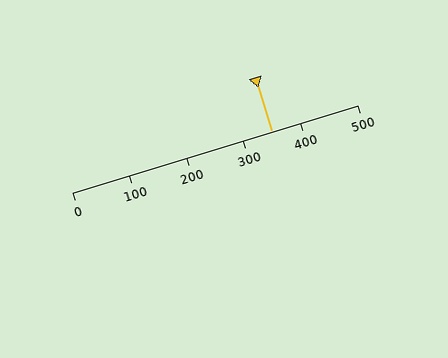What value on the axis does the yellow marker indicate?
The marker indicates approximately 350.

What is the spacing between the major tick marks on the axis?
The major ticks are spaced 100 apart.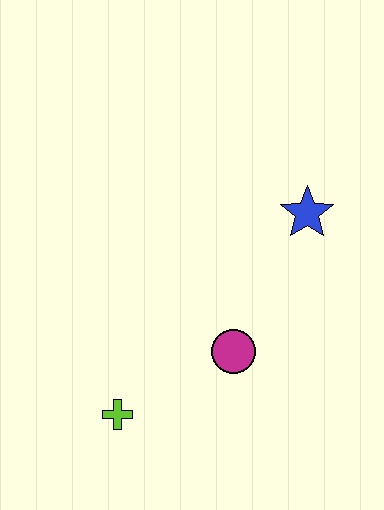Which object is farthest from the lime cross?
The blue star is farthest from the lime cross.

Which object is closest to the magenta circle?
The lime cross is closest to the magenta circle.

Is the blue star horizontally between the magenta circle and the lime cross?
No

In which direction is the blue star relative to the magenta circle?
The blue star is above the magenta circle.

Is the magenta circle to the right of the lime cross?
Yes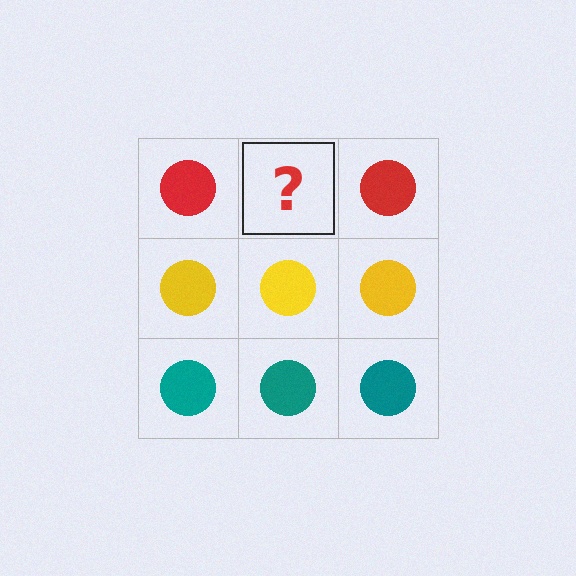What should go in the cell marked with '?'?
The missing cell should contain a red circle.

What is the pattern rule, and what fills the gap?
The rule is that each row has a consistent color. The gap should be filled with a red circle.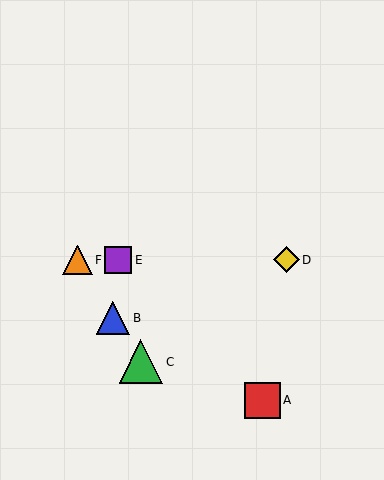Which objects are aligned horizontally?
Objects D, E, F are aligned horizontally.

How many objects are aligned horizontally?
3 objects (D, E, F) are aligned horizontally.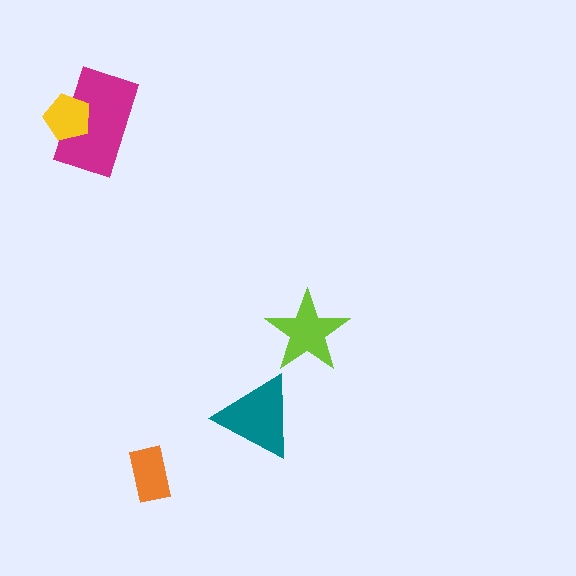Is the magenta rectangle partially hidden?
Yes, it is partially covered by another shape.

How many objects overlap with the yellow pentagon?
1 object overlaps with the yellow pentagon.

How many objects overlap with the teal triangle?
0 objects overlap with the teal triangle.